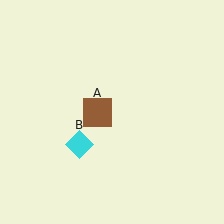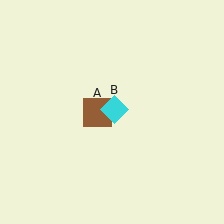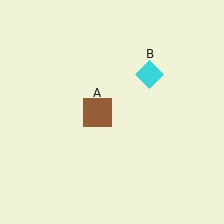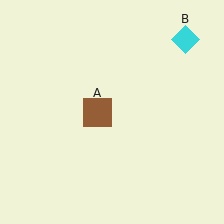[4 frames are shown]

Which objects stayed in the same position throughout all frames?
Brown square (object A) remained stationary.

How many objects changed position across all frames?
1 object changed position: cyan diamond (object B).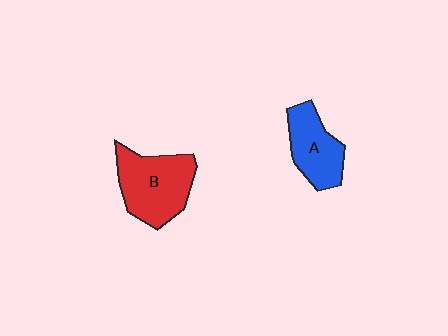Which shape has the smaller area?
Shape A (blue).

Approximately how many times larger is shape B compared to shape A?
Approximately 1.4 times.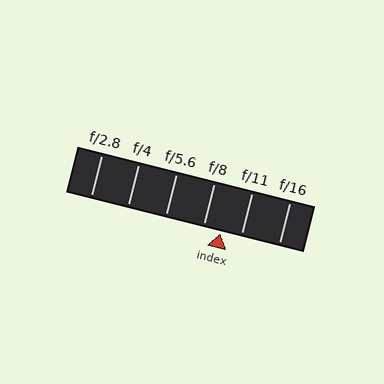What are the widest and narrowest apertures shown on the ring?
The widest aperture shown is f/2.8 and the narrowest is f/16.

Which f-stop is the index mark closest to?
The index mark is closest to f/8.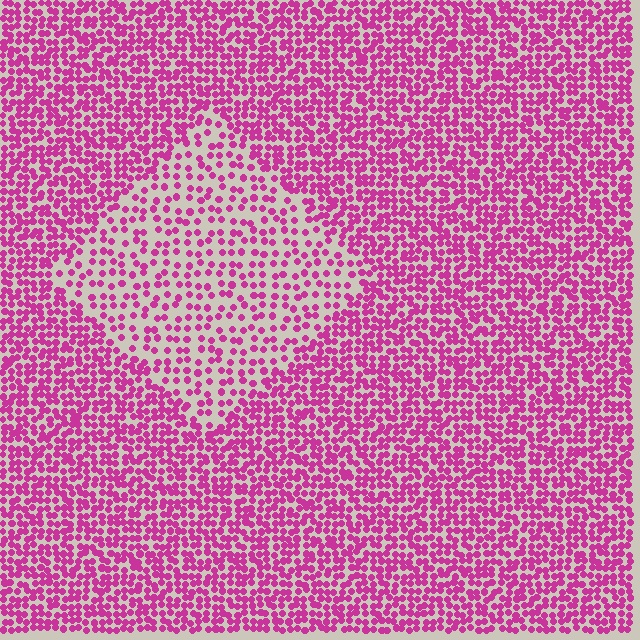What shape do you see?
I see a diamond.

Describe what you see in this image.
The image contains small magenta elements arranged at two different densities. A diamond-shaped region is visible where the elements are less densely packed than the surrounding area.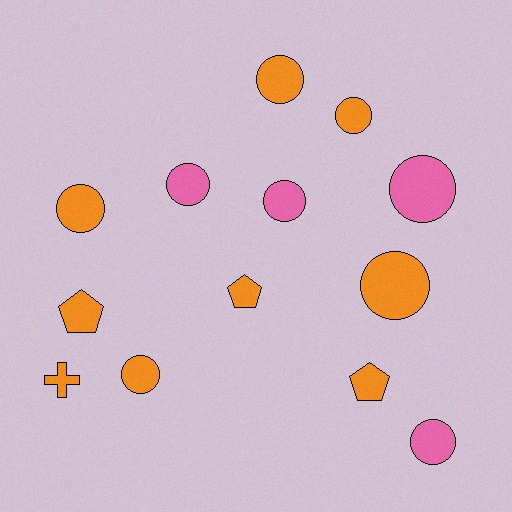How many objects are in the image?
There are 13 objects.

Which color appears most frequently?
Orange, with 9 objects.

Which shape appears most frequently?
Circle, with 9 objects.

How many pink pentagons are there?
There are no pink pentagons.